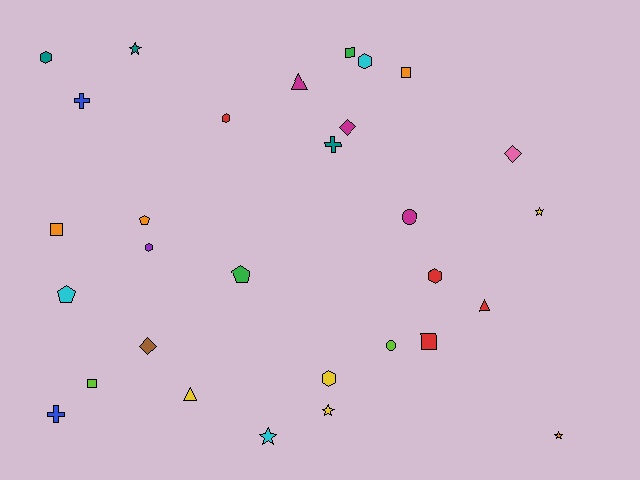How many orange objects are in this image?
There are 4 orange objects.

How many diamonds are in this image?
There are 3 diamonds.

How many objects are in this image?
There are 30 objects.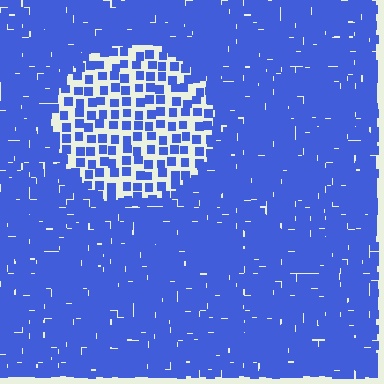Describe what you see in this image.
The image contains small blue elements arranged at two different densities. A circle-shaped region is visible where the elements are less densely packed than the surrounding area.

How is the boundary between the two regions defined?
The boundary is defined by a change in element density (approximately 2.6x ratio). All elements are the same color, size, and shape.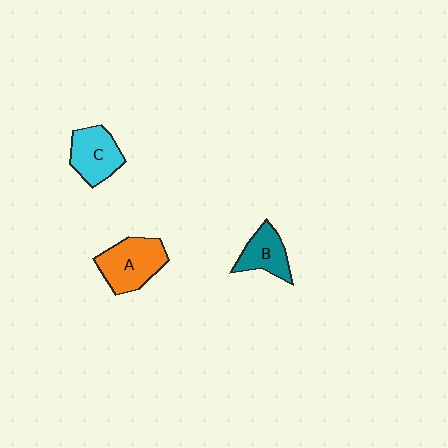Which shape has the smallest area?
Shape B (teal).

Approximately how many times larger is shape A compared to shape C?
Approximately 1.2 times.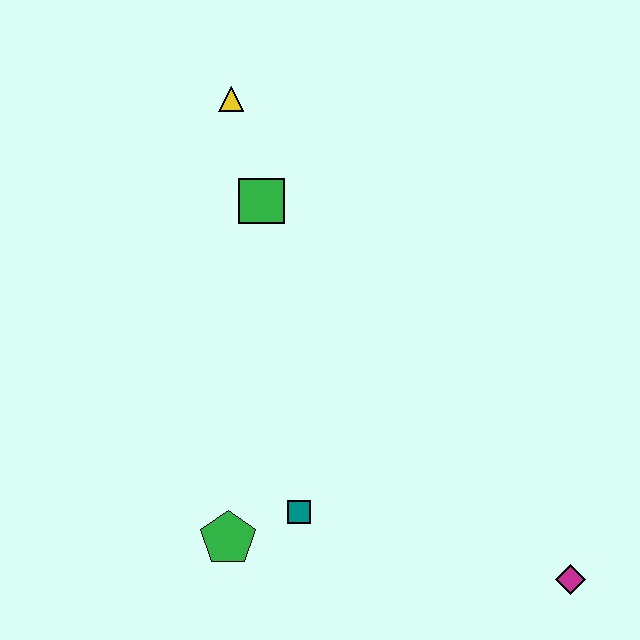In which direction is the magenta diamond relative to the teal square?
The magenta diamond is to the right of the teal square.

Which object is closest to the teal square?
The green pentagon is closest to the teal square.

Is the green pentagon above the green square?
No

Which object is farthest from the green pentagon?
The yellow triangle is farthest from the green pentagon.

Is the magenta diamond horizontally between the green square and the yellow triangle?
No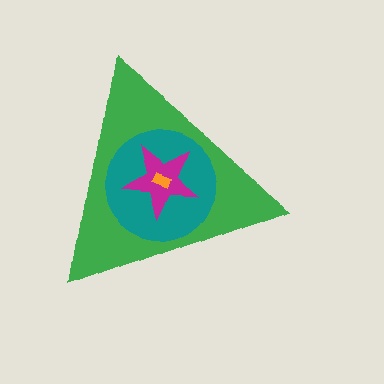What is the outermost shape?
The green triangle.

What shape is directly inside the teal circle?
The magenta star.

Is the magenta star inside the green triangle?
Yes.